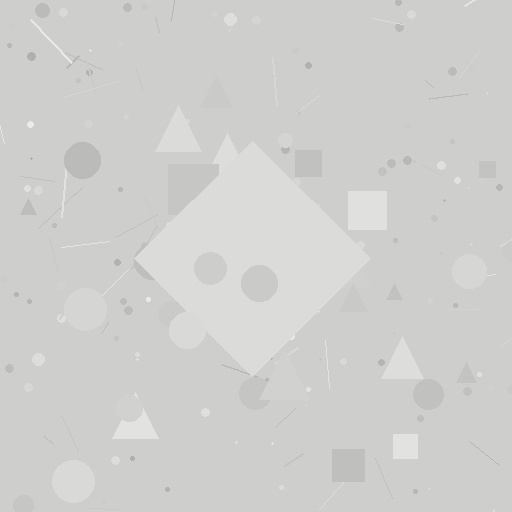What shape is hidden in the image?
A diamond is hidden in the image.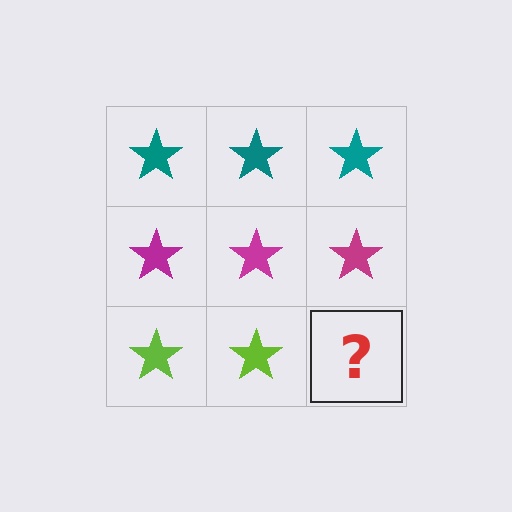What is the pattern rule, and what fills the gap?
The rule is that each row has a consistent color. The gap should be filled with a lime star.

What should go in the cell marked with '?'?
The missing cell should contain a lime star.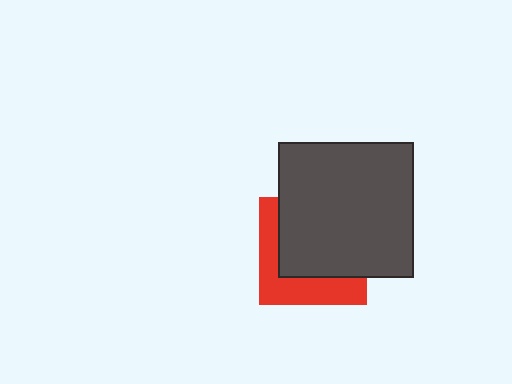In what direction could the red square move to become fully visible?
The red square could move toward the lower-left. That would shift it out from behind the dark gray square entirely.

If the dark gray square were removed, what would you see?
You would see the complete red square.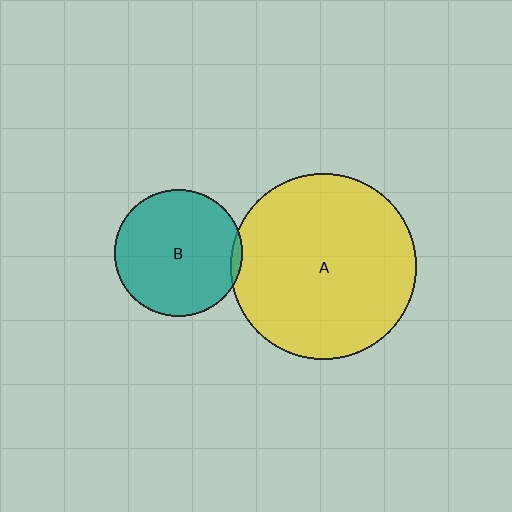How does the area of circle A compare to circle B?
Approximately 2.1 times.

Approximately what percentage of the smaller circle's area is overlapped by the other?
Approximately 5%.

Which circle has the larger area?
Circle A (yellow).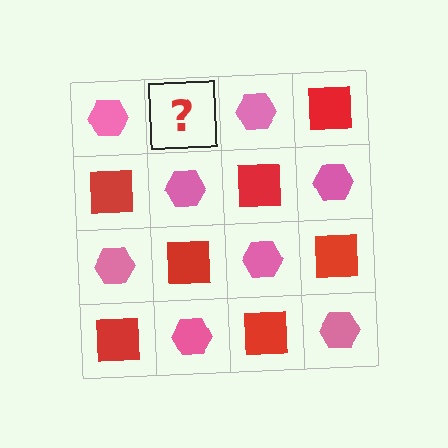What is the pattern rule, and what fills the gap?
The rule is that it alternates pink hexagon and red square in a checkerboard pattern. The gap should be filled with a red square.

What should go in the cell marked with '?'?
The missing cell should contain a red square.